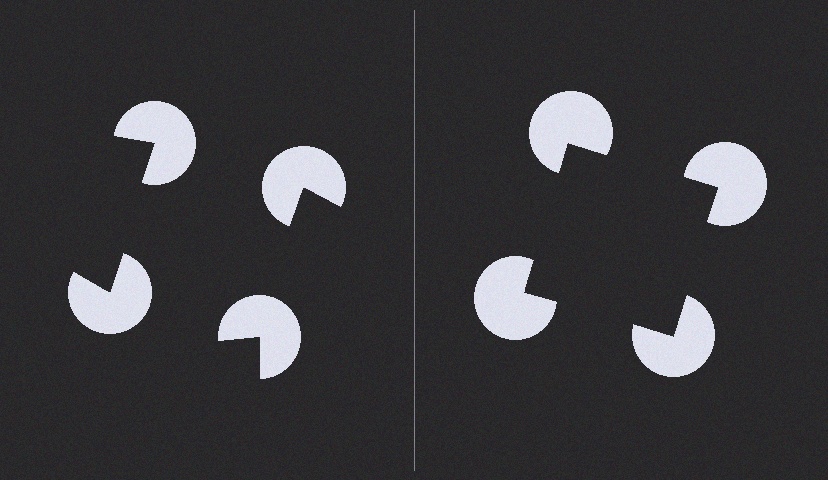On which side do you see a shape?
An illusory square appears on the right side. On the left side the wedge cuts are rotated, so no coherent shape forms.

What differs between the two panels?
The pac-man discs are positioned identically on both sides; only the wedge orientations differ. On the right they align to a square; on the left they are misaligned.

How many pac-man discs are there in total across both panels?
8 — 4 on each side.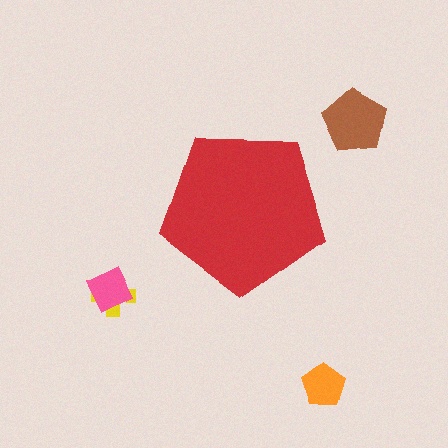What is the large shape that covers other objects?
A red pentagon.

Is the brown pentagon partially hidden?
No, the brown pentagon is fully visible.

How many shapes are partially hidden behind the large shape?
0 shapes are partially hidden.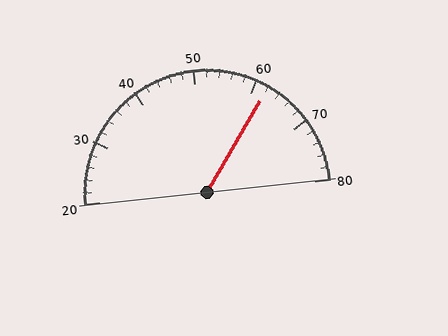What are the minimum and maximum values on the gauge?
The gauge ranges from 20 to 80.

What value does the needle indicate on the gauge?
The needle indicates approximately 62.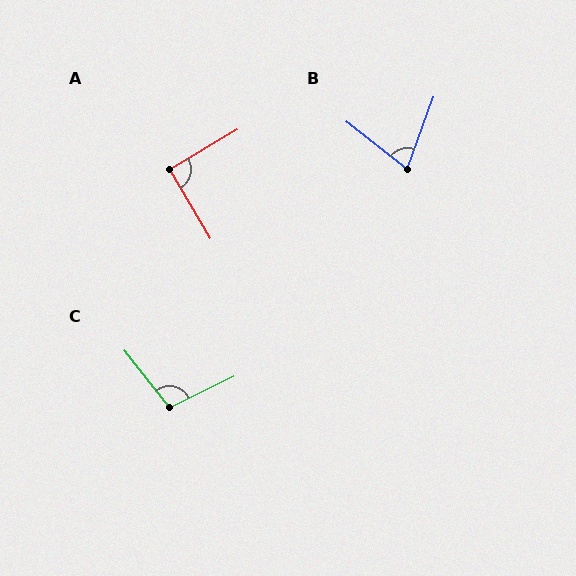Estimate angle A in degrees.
Approximately 90 degrees.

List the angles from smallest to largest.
B (72°), A (90°), C (102°).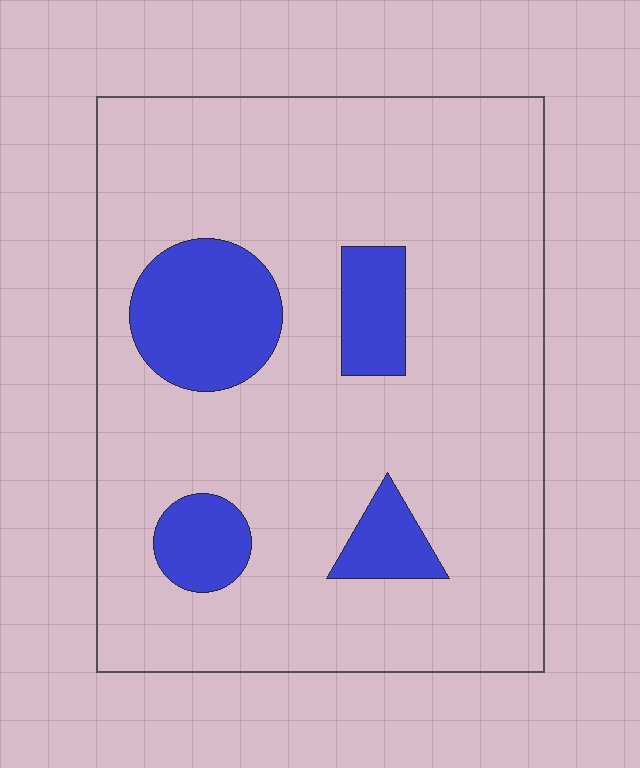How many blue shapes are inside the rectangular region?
4.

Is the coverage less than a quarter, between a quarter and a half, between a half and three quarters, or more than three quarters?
Less than a quarter.